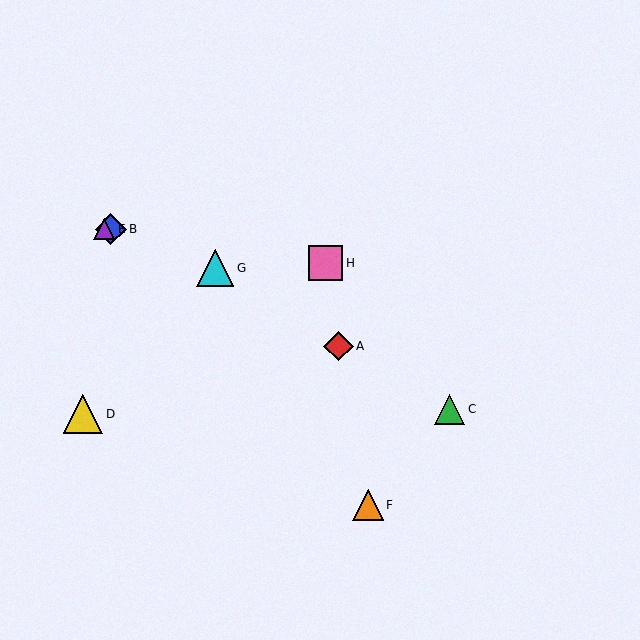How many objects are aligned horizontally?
2 objects (B, E) are aligned horizontally.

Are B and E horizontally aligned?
Yes, both are at y≈229.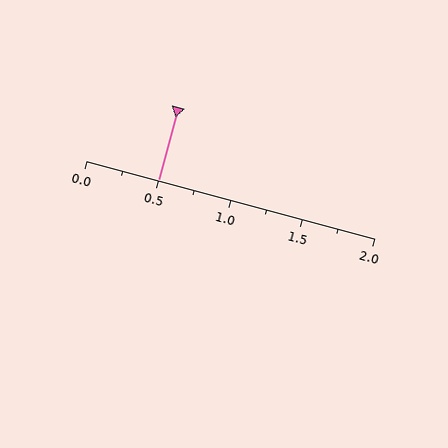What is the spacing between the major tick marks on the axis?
The major ticks are spaced 0.5 apart.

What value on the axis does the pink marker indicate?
The marker indicates approximately 0.5.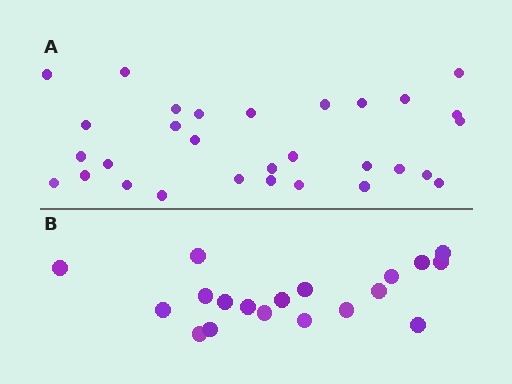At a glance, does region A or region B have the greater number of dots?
Region A (the top region) has more dots.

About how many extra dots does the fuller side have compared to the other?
Region A has roughly 12 or so more dots than region B.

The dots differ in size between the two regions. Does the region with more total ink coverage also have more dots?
No. Region B has more total ink coverage because its dots are larger, but region A actually contains more individual dots. Total area can be misleading — the number of items is what matters here.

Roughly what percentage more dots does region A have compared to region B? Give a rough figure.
About 60% more.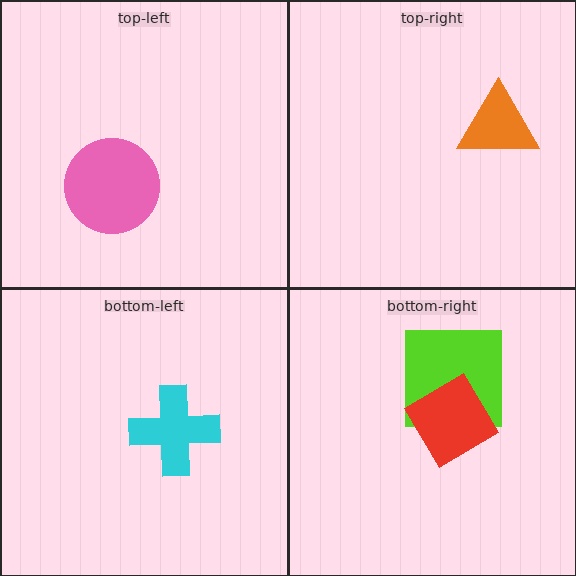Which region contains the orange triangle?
The top-right region.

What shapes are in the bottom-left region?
The cyan cross.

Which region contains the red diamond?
The bottom-right region.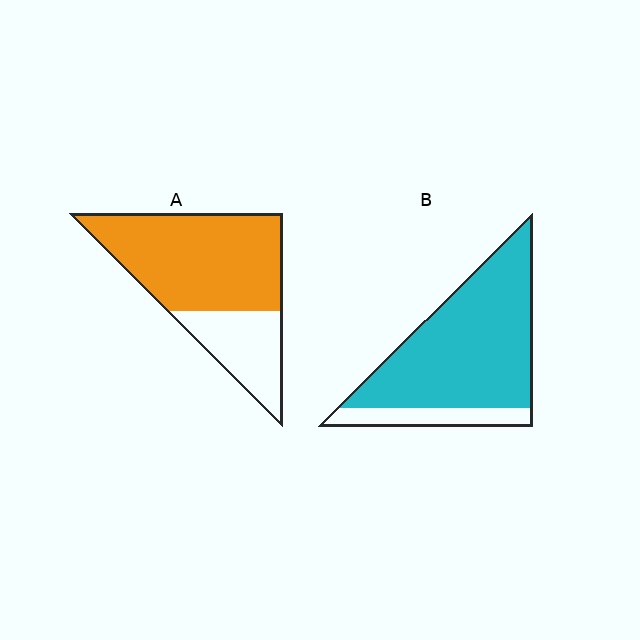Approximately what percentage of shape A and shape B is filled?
A is approximately 70% and B is approximately 85%.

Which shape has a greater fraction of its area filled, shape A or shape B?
Shape B.